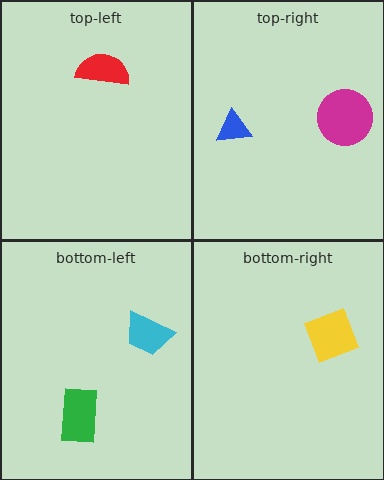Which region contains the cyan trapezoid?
The bottom-left region.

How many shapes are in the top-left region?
1.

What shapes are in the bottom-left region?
The cyan trapezoid, the green rectangle.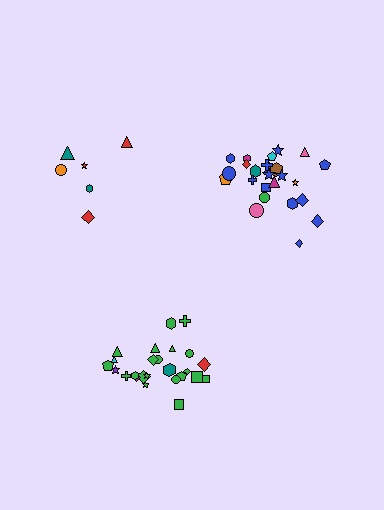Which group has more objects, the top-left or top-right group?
The top-right group.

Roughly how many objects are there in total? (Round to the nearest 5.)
Roughly 55 objects in total.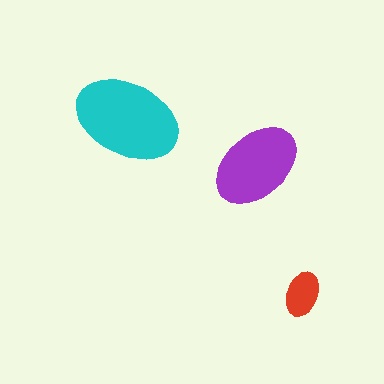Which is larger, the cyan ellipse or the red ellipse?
The cyan one.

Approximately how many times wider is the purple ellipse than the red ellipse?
About 2 times wider.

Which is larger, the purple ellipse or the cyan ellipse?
The cyan one.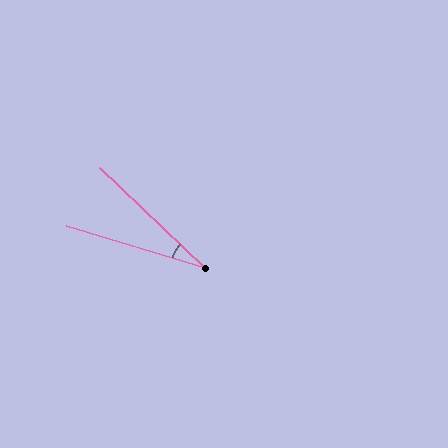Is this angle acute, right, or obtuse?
It is acute.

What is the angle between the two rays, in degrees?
Approximately 27 degrees.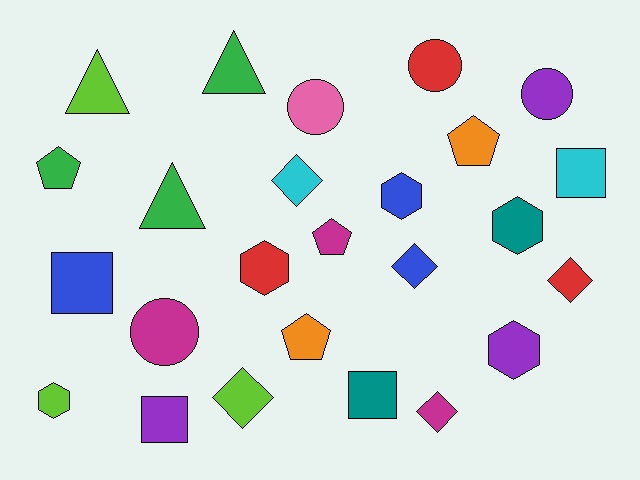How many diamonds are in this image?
There are 5 diamonds.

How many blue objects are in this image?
There are 3 blue objects.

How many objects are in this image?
There are 25 objects.